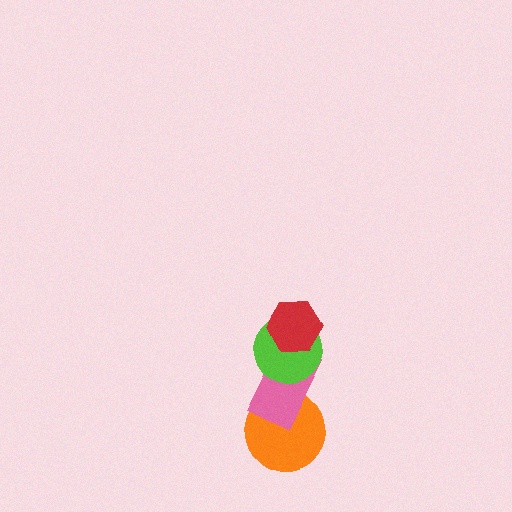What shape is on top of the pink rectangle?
The lime circle is on top of the pink rectangle.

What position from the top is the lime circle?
The lime circle is 2nd from the top.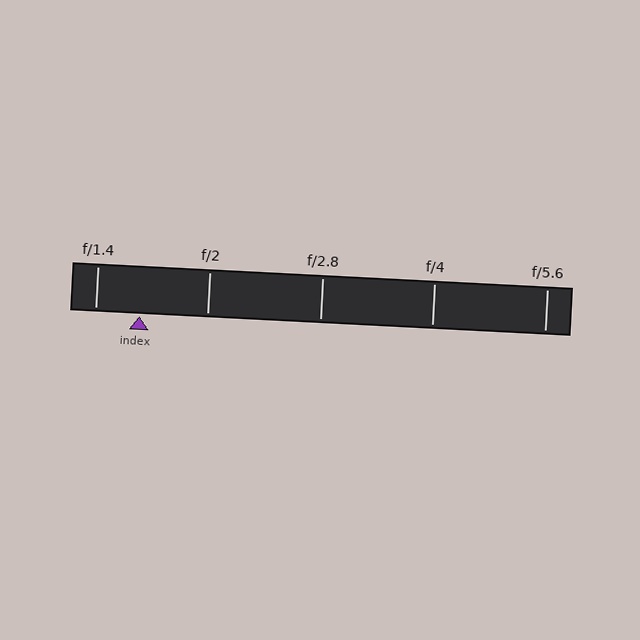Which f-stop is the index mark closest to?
The index mark is closest to f/1.4.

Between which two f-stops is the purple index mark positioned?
The index mark is between f/1.4 and f/2.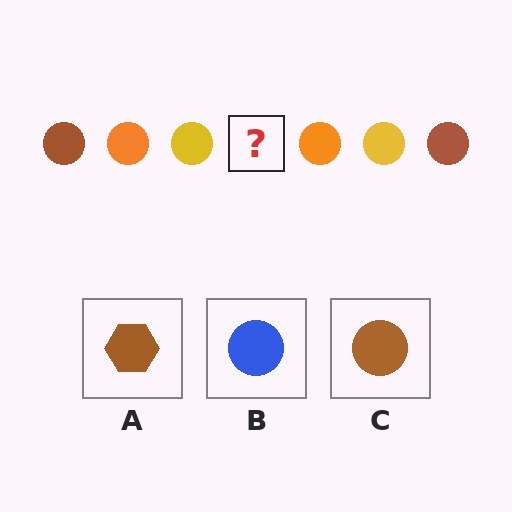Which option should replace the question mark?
Option C.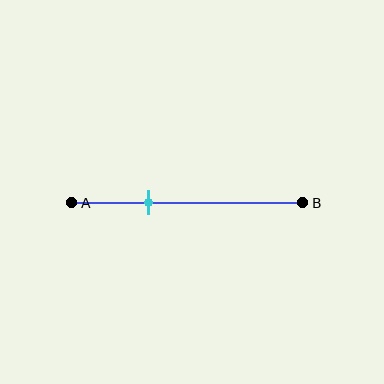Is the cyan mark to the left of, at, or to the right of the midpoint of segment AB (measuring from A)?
The cyan mark is to the left of the midpoint of segment AB.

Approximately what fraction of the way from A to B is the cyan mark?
The cyan mark is approximately 35% of the way from A to B.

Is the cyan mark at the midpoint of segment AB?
No, the mark is at about 35% from A, not at the 50% midpoint.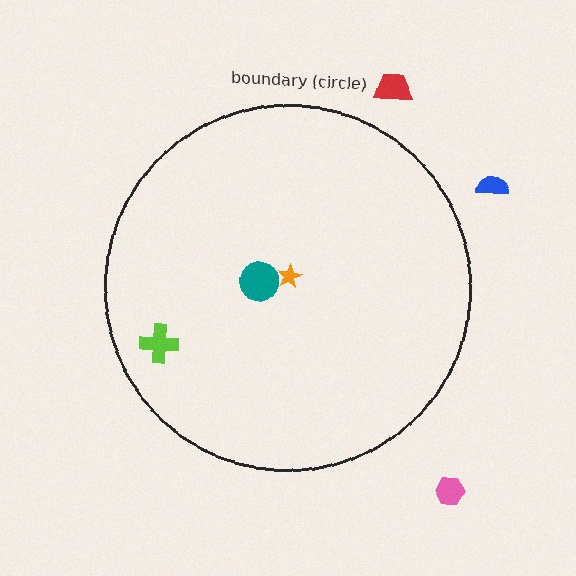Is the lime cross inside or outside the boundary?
Inside.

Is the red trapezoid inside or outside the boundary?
Outside.